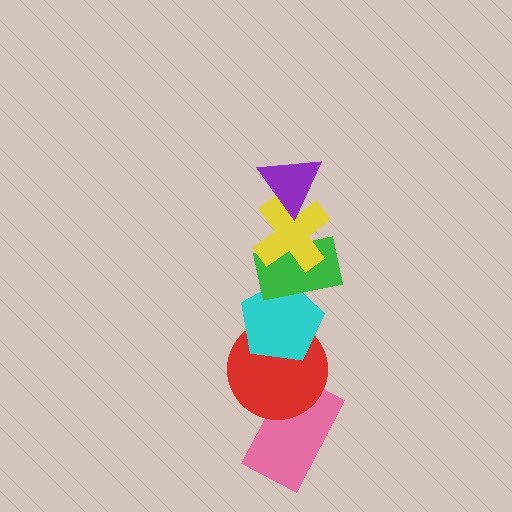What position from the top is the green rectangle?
The green rectangle is 3rd from the top.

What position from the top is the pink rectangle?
The pink rectangle is 6th from the top.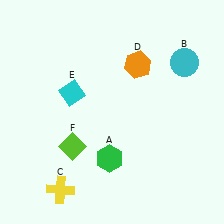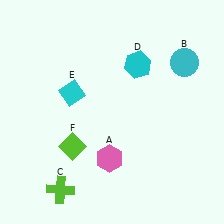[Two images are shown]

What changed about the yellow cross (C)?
In Image 1, C is yellow. In Image 2, it changed to lime.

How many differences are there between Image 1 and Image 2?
There are 3 differences between the two images.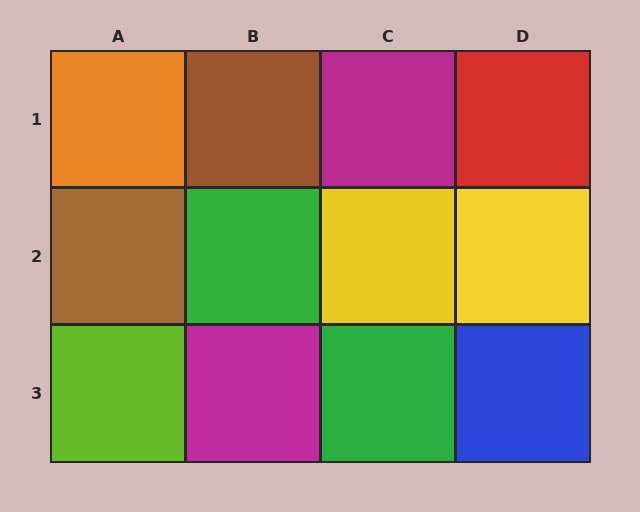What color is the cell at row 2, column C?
Yellow.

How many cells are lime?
1 cell is lime.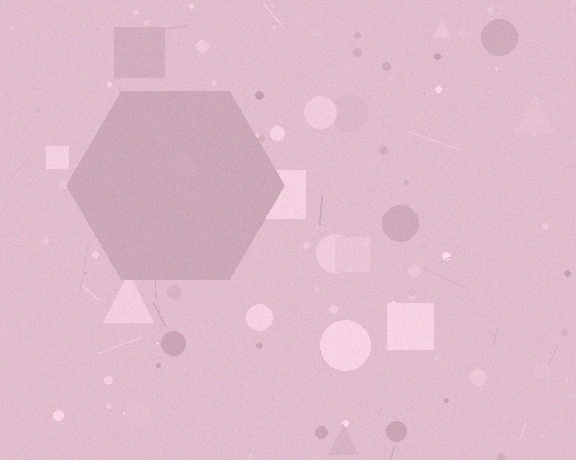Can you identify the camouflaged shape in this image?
The camouflaged shape is a hexagon.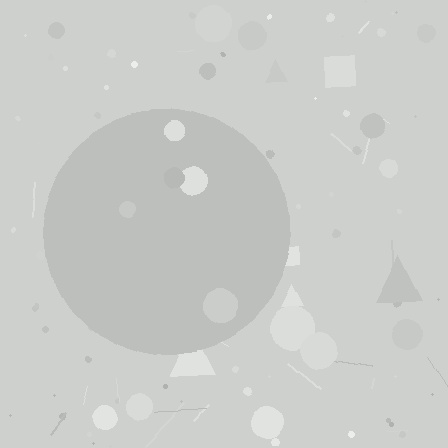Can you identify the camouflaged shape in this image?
The camouflaged shape is a circle.